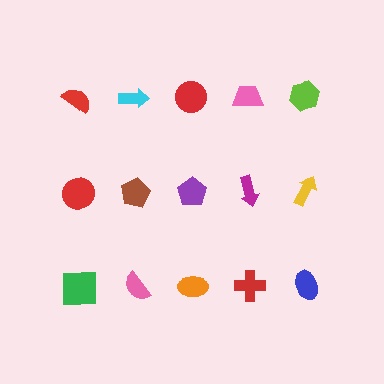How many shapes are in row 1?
5 shapes.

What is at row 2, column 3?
A purple pentagon.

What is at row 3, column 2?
A pink semicircle.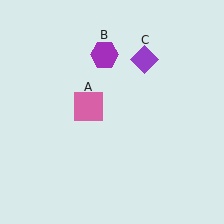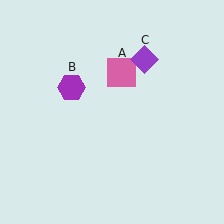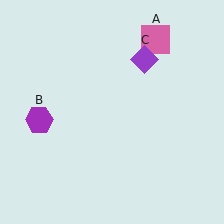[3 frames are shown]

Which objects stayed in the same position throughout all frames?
Purple diamond (object C) remained stationary.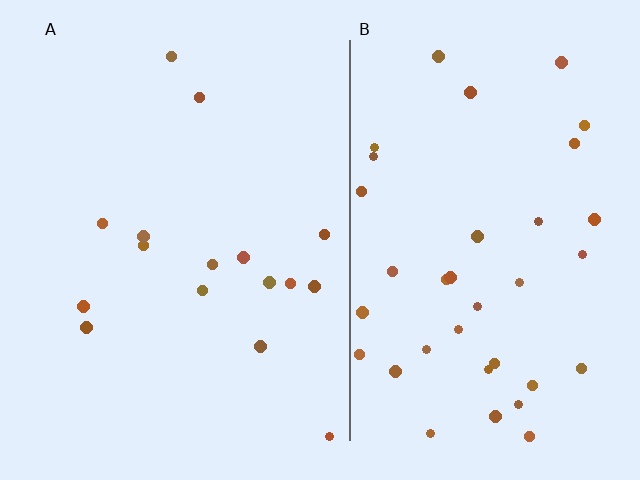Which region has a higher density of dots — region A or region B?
B (the right).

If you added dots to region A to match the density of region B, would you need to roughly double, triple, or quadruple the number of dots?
Approximately double.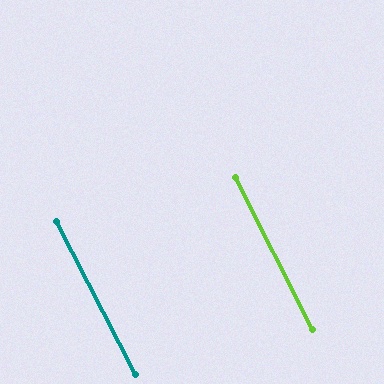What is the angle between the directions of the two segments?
Approximately 1 degree.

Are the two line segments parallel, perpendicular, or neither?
Parallel — their directions differ by only 0.7°.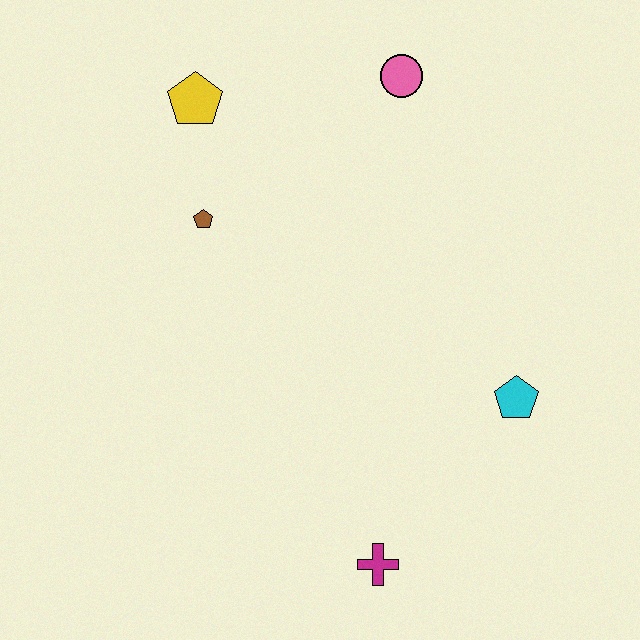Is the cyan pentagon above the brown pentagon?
No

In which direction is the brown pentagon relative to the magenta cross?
The brown pentagon is above the magenta cross.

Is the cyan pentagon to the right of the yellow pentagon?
Yes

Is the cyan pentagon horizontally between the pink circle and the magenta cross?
No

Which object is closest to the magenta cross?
The cyan pentagon is closest to the magenta cross.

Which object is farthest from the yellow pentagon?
The magenta cross is farthest from the yellow pentagon.